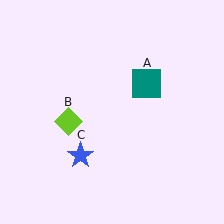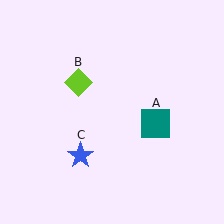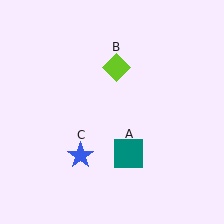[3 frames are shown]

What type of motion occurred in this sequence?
The teal square (object A), lime diamond (object B) rotated clockwise around the center of the scene.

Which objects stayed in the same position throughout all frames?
Blue star (object C) remained stationary.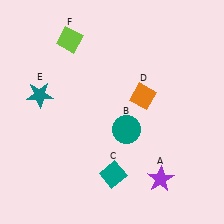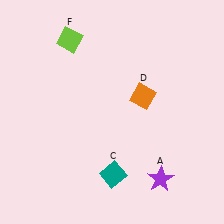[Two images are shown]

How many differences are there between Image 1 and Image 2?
There are 2 differences between the two images.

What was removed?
The teal circle (B), the teal star (E) were removed in Image 2.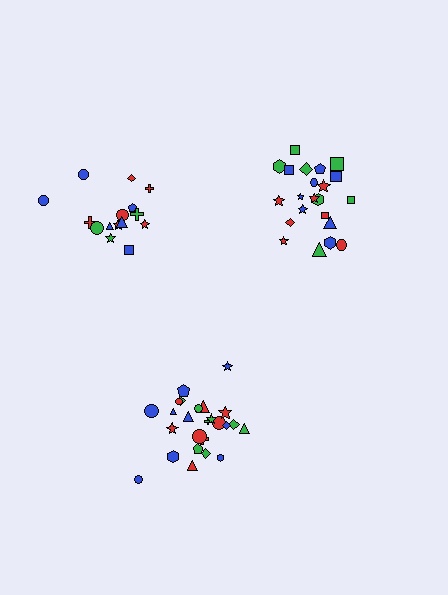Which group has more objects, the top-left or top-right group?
The top-right group.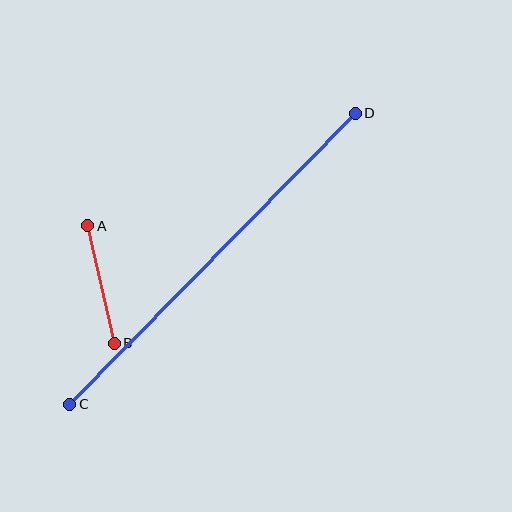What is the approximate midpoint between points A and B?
The midpoint is at approximately (101, 284) pixels.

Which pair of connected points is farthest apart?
Points C and D are farthest apart.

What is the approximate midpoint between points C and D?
The midpoint is at approximately (212, 259) pixels.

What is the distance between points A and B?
The distance is approximately 121 pixels.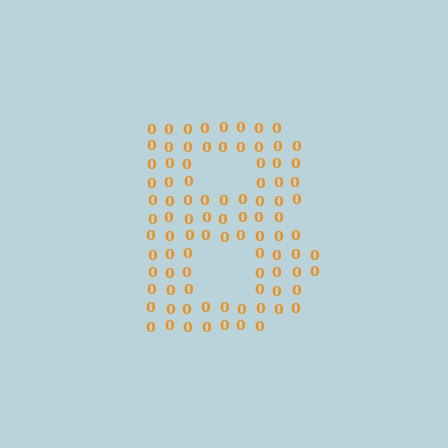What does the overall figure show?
The overall figure shows the letter B.